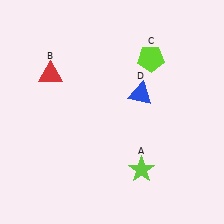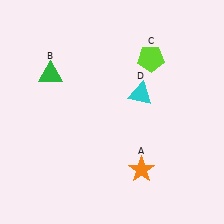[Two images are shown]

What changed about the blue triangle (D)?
In Image 1, D is blue. In Image 2, it changed to cyan.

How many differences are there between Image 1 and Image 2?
There are 3 differences between the two images.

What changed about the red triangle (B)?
In Image 1, B is red. In Image 2, it changed to green.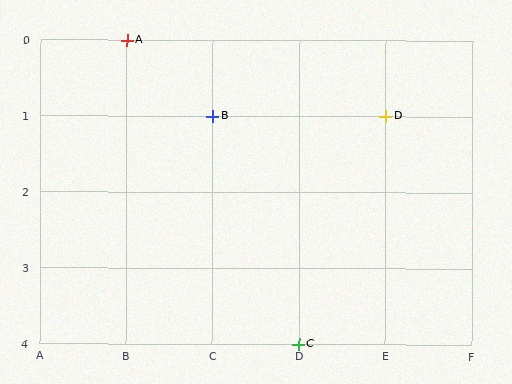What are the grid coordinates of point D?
Point D is at grid coordinates (E, 1).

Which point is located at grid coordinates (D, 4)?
Point C is at (D, 4).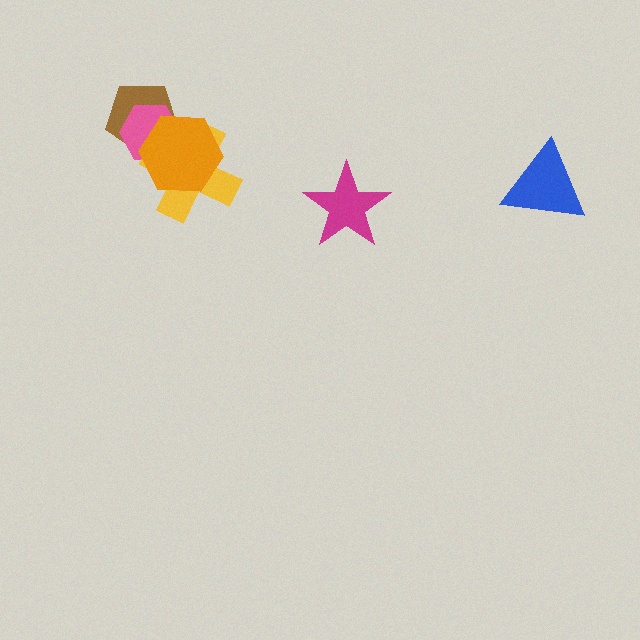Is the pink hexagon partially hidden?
Yes, it is partially covered by another shape.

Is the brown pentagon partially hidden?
Yes, it is partially covered by another shape.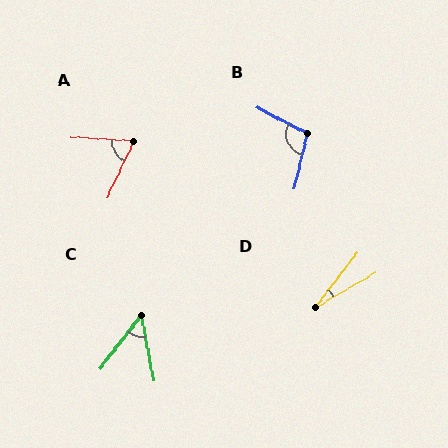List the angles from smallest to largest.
D (22°), C (48°), A (68°), B (104°).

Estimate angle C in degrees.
Approximately 48 degrees.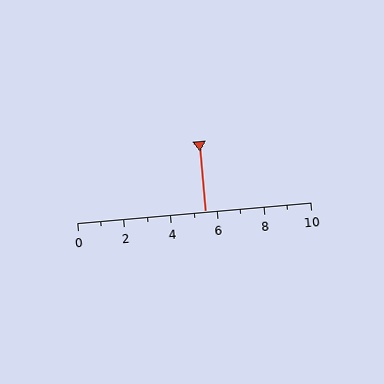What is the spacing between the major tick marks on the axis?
The major ticks are spaced 2 apart.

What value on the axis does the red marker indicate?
The marker indicates approximately 5.5.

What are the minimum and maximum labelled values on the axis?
The axis runs from 0 to 10.